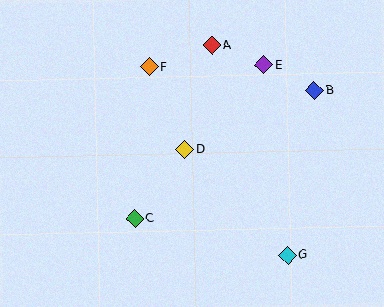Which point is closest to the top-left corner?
Point F is closest to the top-left corner.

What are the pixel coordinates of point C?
Point C is at (135, 219).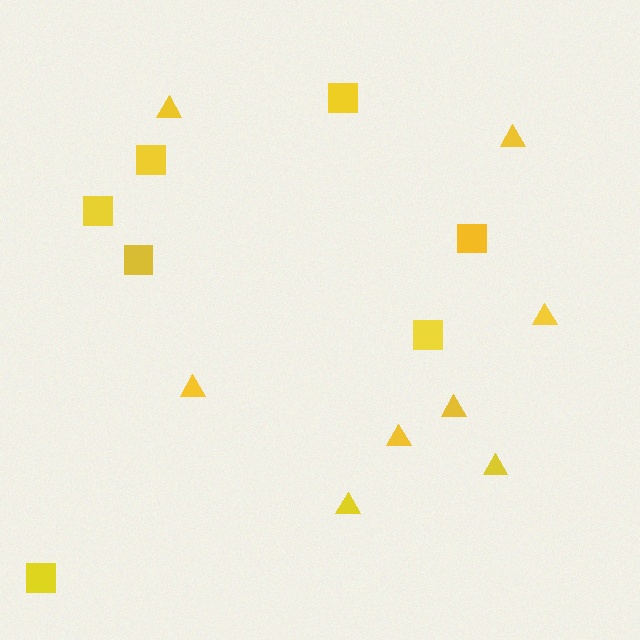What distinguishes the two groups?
There are 2 groups: one group of triangles (8) and one group of squares (7).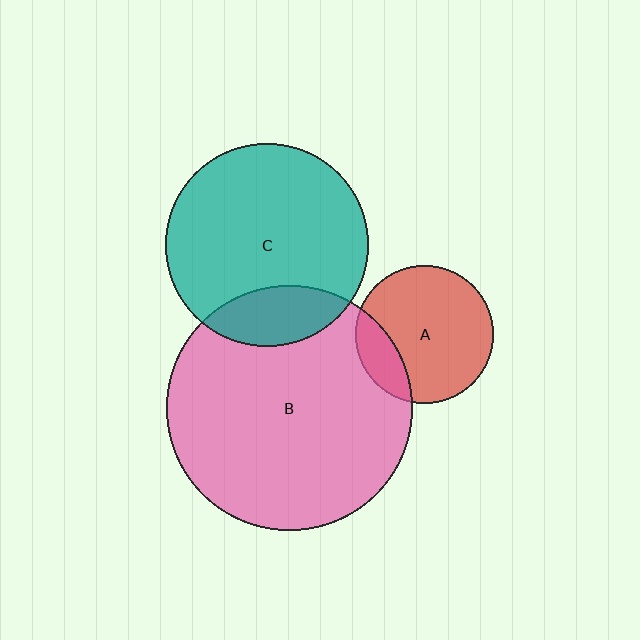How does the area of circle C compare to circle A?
Approximately 2.1 times.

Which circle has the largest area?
Circle B (pink).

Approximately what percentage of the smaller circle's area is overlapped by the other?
Approximately 20%.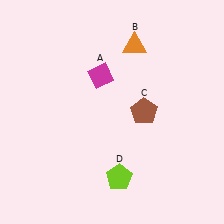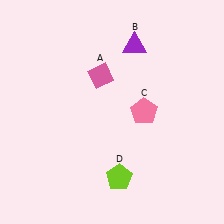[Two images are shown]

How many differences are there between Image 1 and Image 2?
There are 3 differences between the two images.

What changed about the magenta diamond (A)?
In Image 1, A is magenta. In Image 2, it changed to pink.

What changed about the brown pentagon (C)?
In Image 1, C is brown. In Image 2, it changed to pink.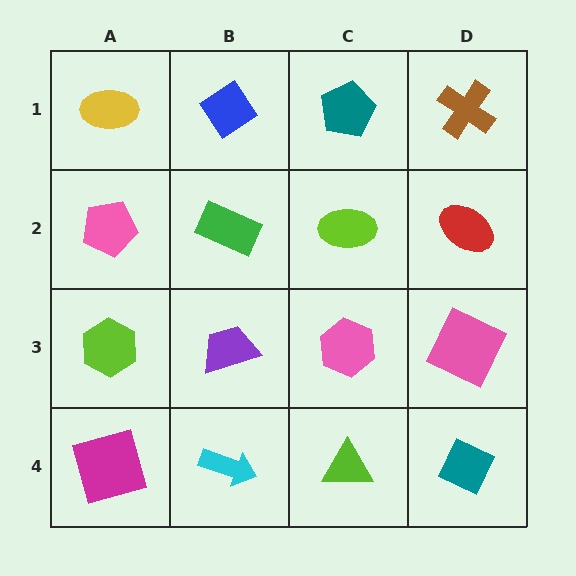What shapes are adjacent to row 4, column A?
A lime hexagon (row 3, column A), a cyan arrow (row 4, column B).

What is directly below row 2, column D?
A pink square.